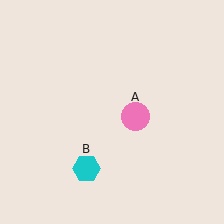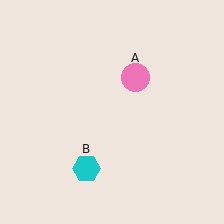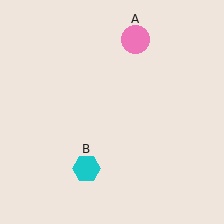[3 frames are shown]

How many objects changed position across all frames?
1 object changed position: pink circle (object A).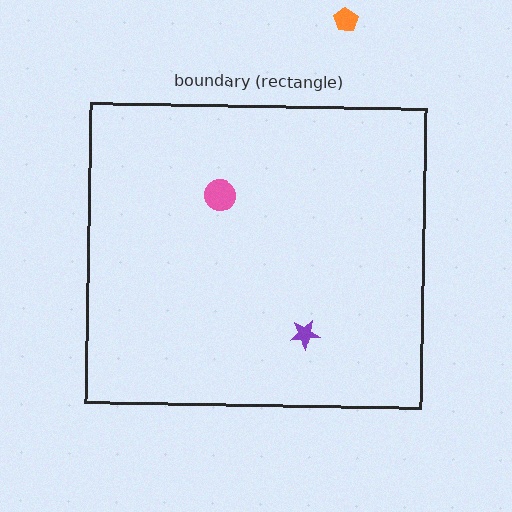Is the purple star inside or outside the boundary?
Inside.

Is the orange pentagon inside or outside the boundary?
Outside.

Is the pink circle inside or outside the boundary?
Inside.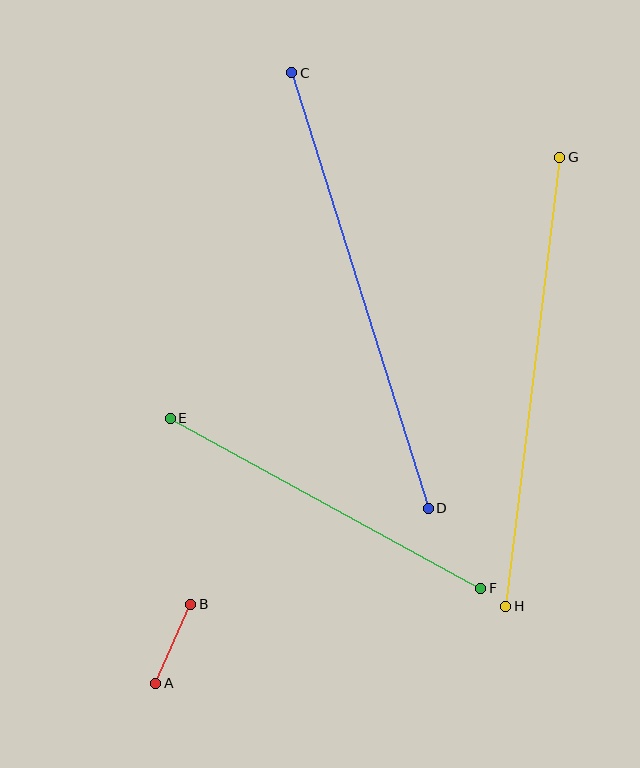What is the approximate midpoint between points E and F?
The midpoint is at approximately (325, 503) pixels.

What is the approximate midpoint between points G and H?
The midpoint is at approximately (533, 382) pixels.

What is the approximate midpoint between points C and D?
The midpoint is at approximately (360, 290) pixels.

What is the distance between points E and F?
The distance is approximately 354 pixels.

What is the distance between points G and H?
The distance is approximately 452 pixels.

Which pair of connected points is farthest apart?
Points C and D are farthest apart.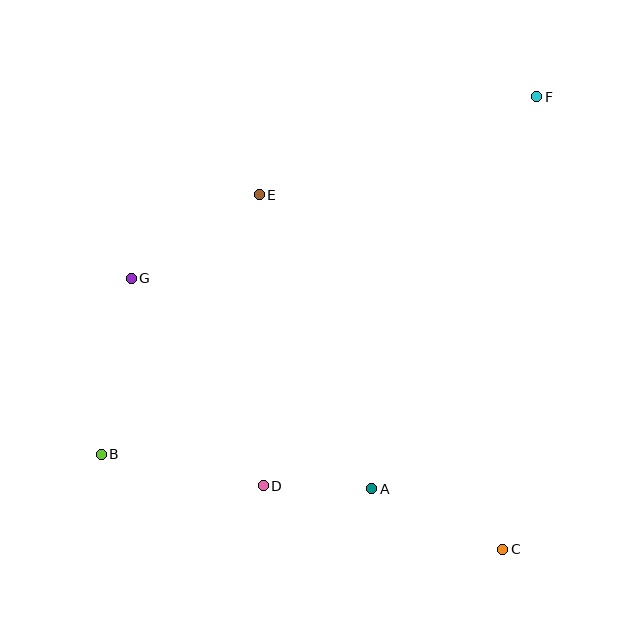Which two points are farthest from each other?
Points B and F are farthest from each other.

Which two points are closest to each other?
Points A and D are closest to each other.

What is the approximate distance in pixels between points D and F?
The distance between D and F is approximately 476 pixels.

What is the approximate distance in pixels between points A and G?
The distance between A and G is approximately 320 pixels.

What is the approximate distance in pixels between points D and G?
The distance between D and G is approximately 246 pixels.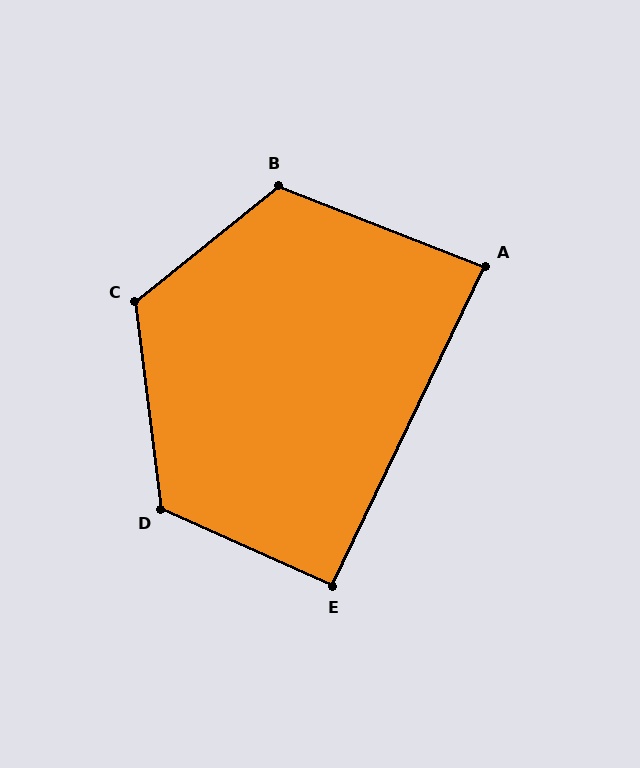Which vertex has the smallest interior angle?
A, at approximately 86 degrees.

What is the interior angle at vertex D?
Approximately 121 degrees (obtuse).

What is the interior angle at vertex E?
Approximately 91 degrees (approximately right).